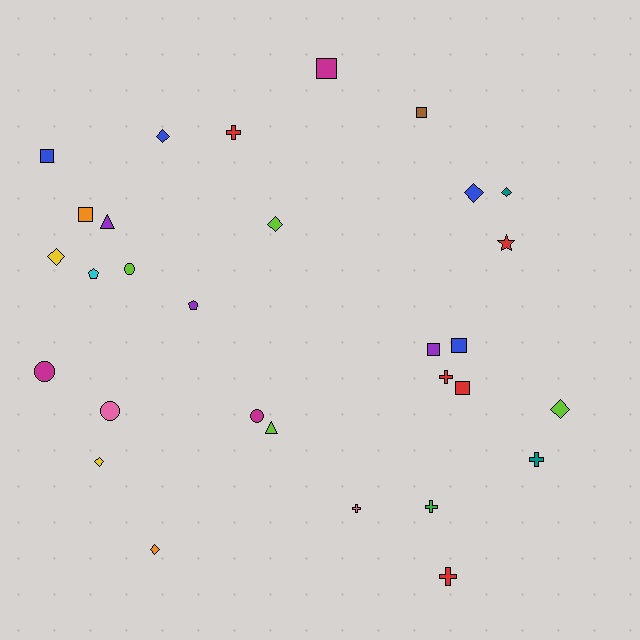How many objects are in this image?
There are 30 objects.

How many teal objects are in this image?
There are 2 teal objects.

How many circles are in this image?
There are 4 circles.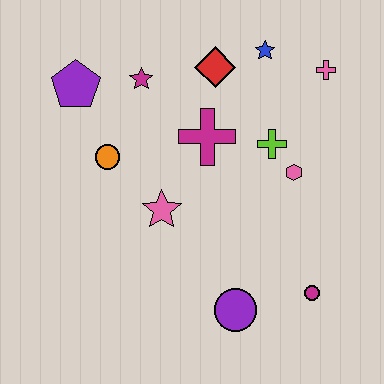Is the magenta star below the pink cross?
Yes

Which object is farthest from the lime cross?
The purple pentagon is farthest from the lime cross.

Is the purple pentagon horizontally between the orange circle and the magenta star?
No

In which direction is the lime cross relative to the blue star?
The lime cross is below the blue star.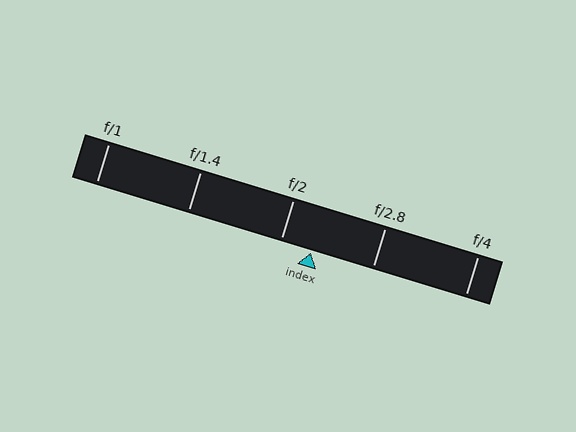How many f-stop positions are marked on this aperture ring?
There are 5 f-stop positions marked.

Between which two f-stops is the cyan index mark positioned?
The index mark is between f/2 and f/2.8.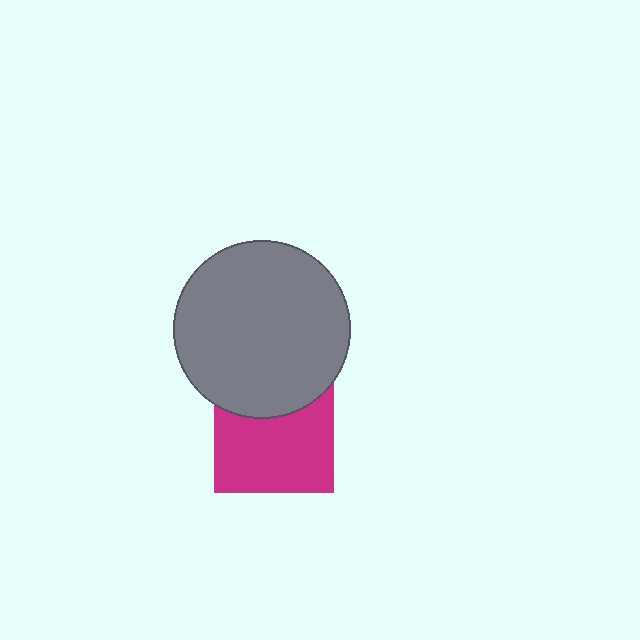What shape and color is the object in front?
The object in front is a gray circle.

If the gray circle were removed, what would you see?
You would see the complete magenta square.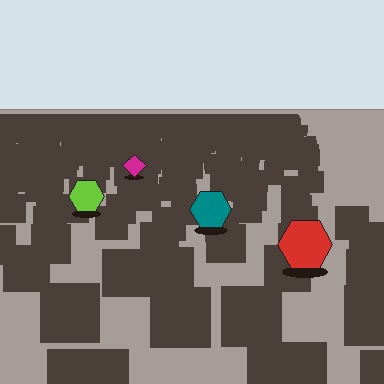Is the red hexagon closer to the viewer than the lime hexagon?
Yes. The red hexagon is closer — you can tell from the texture gradient: the ground texture is coarser near it.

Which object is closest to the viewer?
The red hexagon is closest. The texture marks near it are larger and more spread out.